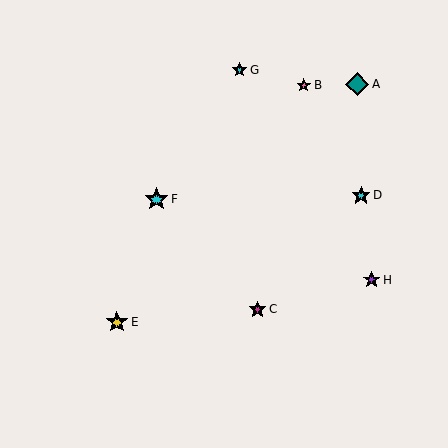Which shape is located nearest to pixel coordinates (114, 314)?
The yellow star (labeled E) at (117, 322) is nearest to that location.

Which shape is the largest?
The teal diamond (labeled A) is the largest.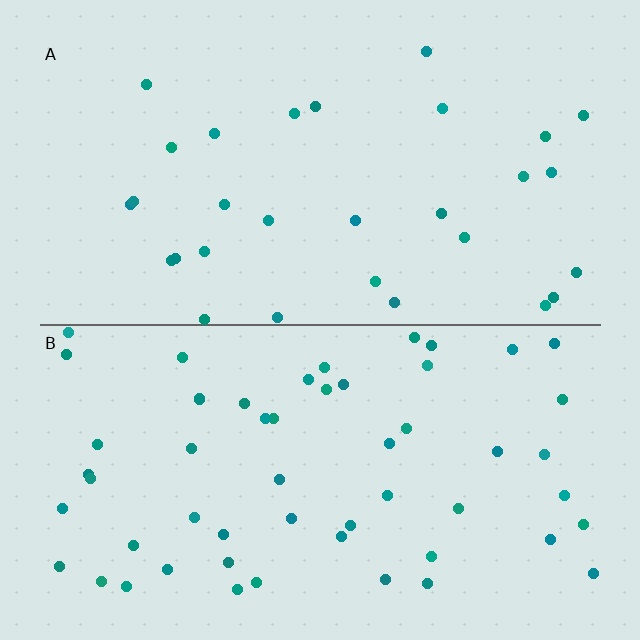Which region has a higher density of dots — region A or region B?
B (the bottom).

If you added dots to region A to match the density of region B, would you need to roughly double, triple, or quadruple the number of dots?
Approximately double.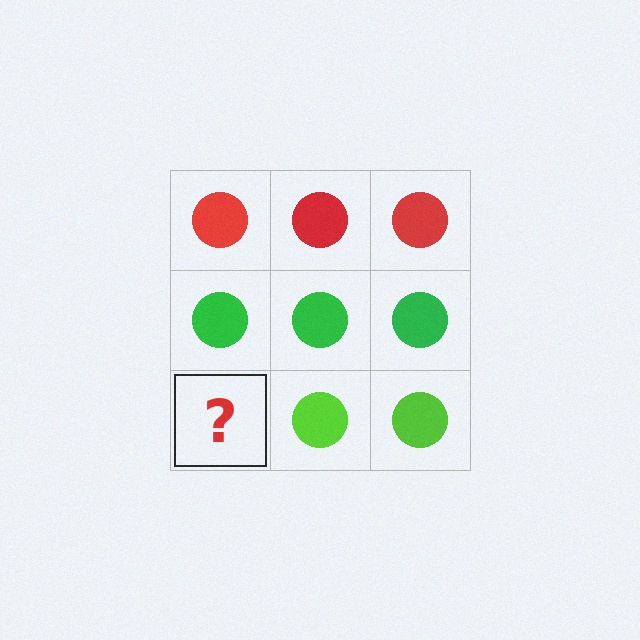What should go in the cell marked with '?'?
The missing cell should contain a lime circle.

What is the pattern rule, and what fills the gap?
The rule is that each row has a consistent color. The gap should be filled with a lime circle.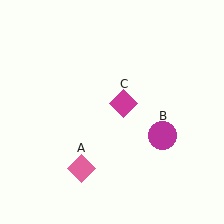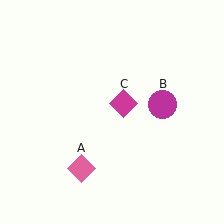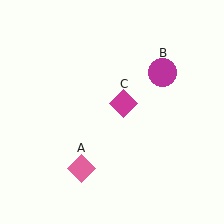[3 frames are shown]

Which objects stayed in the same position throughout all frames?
Pink diamond (object A) and magenta diamond (object C) remained stationary.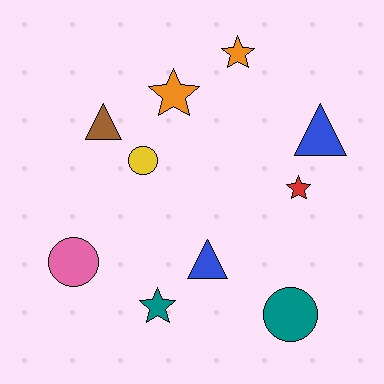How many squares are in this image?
There are no squares.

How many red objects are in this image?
There is 1 red object.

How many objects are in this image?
There are 10 objects.